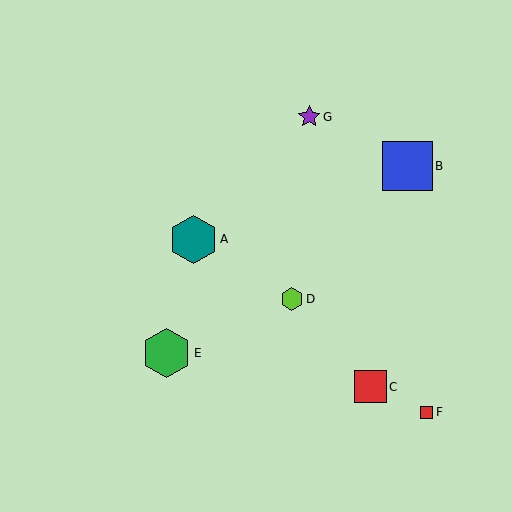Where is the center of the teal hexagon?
The center of the teal hexagon is at (194, 239).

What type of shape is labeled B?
Shape B is a blue square.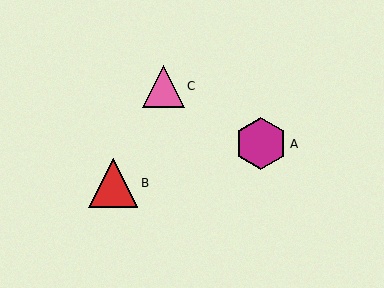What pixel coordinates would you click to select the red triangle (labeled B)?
Click at (113, 183) to select the red triangle B.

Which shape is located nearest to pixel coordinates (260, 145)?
The magenta hexagon (labeled A) at (261, 144) is nearest to that location.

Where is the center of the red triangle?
The center of the red triangle is at (113, 183).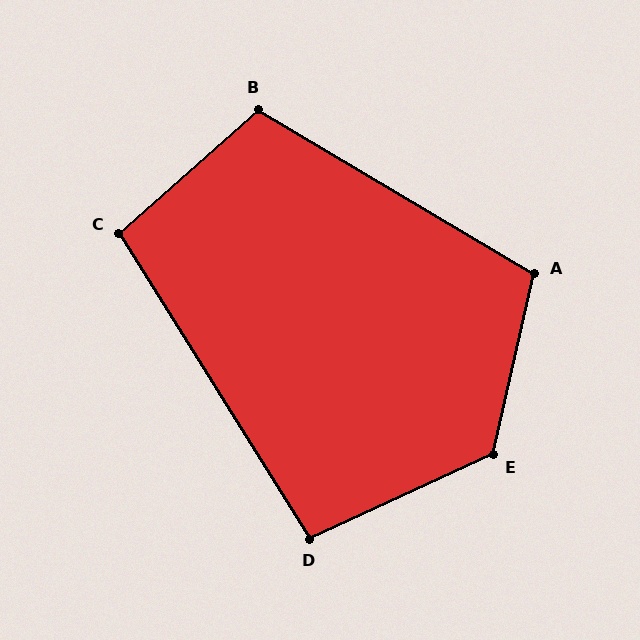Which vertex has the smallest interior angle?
D, at approximately 97 degrees.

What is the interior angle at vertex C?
Approximately 99 degrees (obtuse).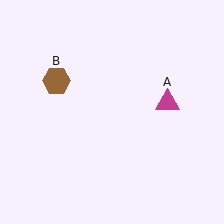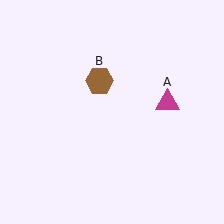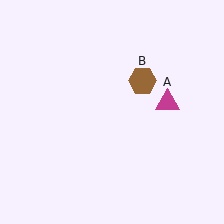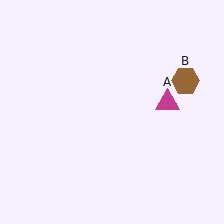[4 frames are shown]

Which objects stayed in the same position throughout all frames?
Magenta triangle (object A) remained stationary.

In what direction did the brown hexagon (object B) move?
The brown hexagon (object B) moved right.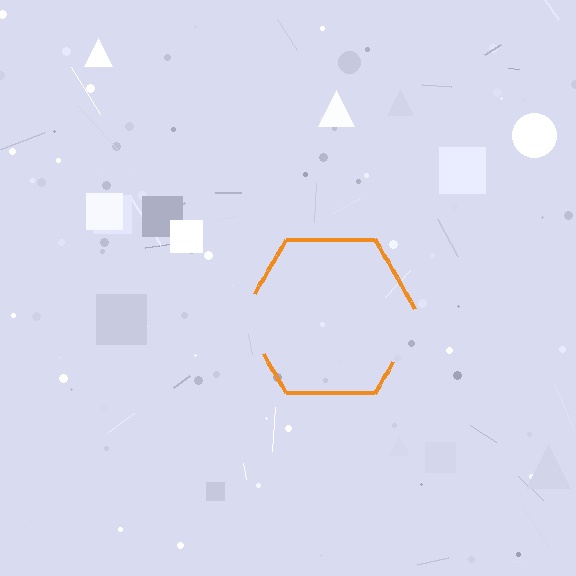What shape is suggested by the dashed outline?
The dashed outline suggests a hexagon.